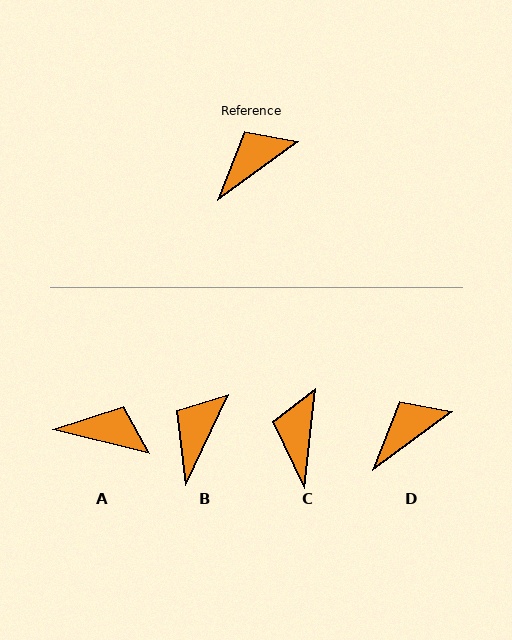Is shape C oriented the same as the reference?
No, it is off by about 47 degrees.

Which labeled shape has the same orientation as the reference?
D.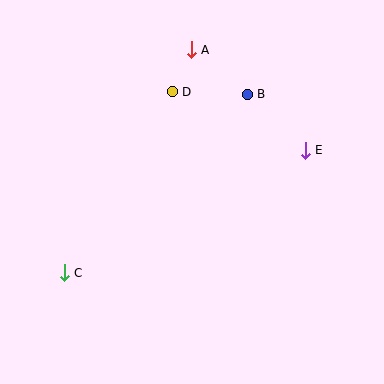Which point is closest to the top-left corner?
Point D is closest to the top-left corner.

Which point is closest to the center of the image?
Point D at (172, 92) is closest to the center.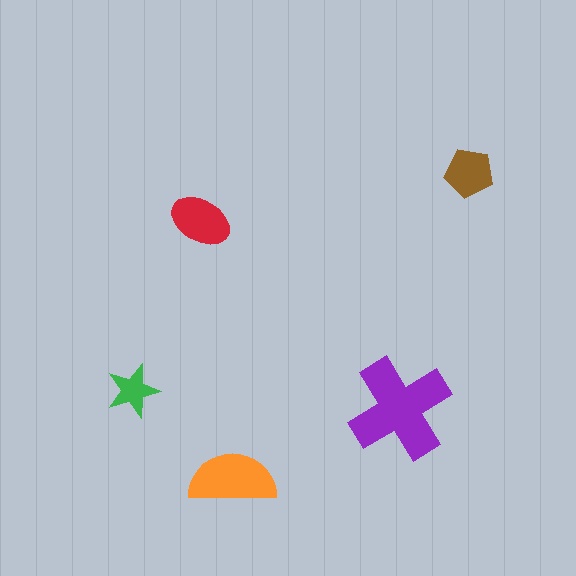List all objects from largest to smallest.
The purple cross, the orange semicircle, the red ellipse, the brown pentagon, the green star.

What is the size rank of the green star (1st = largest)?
5th.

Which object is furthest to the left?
The green star is leftmost.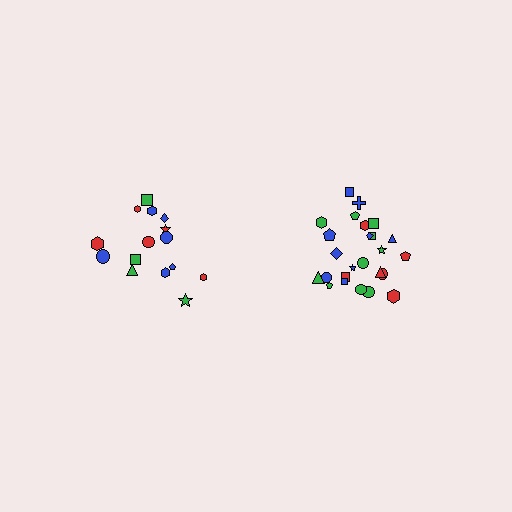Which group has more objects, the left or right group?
The right group.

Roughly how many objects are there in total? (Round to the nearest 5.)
Roughly 40 objects in total.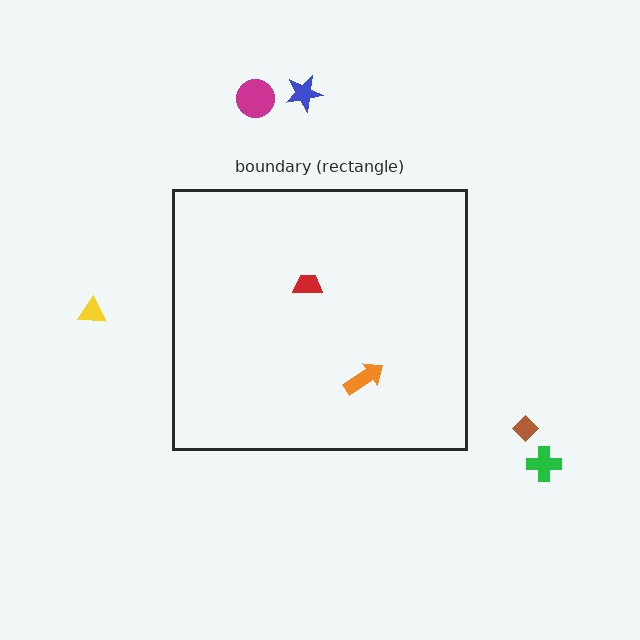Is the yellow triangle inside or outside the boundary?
Outside.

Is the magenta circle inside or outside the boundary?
Outside.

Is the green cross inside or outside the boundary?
Outside.